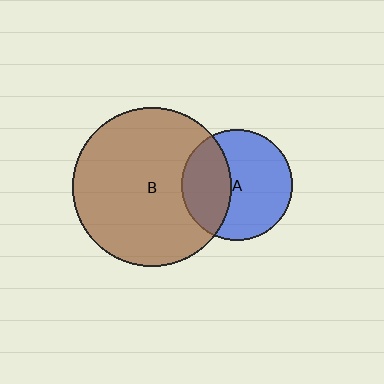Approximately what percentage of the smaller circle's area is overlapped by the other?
Approximately 35%.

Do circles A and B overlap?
Yes.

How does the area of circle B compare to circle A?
Approximately 2.0 times.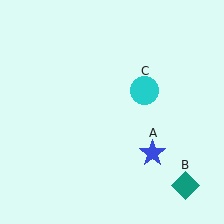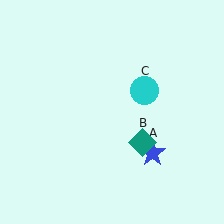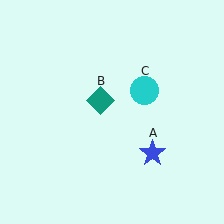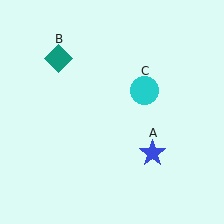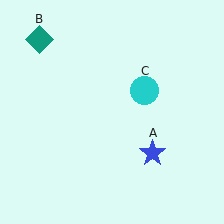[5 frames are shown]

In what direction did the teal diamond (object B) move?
The teal diamond (object B) moved up and to the left.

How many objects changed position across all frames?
1 object changed position: teal diamond (object B).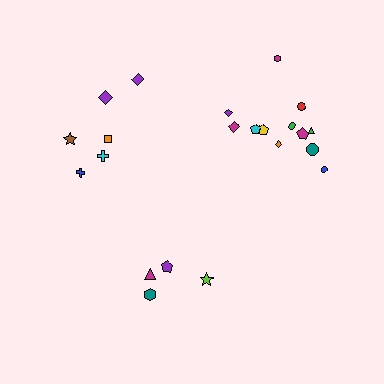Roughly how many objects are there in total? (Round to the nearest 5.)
Roughly 20 objects in total.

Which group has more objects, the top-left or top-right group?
The top-right group.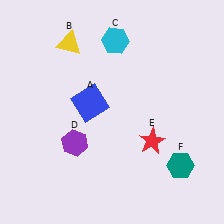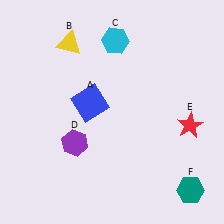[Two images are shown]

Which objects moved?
The objects that moved are: the red star (E), the teal hexagon (F).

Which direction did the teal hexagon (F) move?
The teal hexagon (F) moved down.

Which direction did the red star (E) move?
The red star (E) moved right.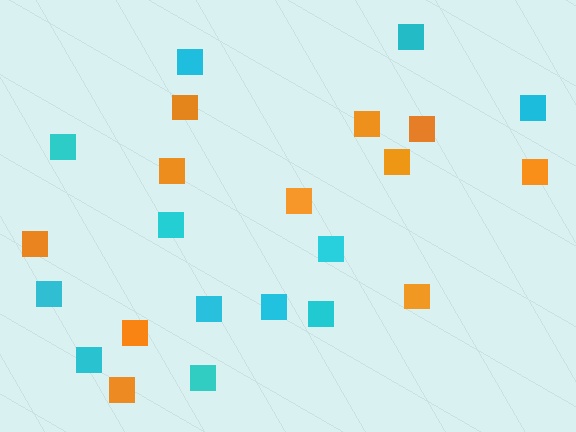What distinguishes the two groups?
There are 2 groups: one group of cyan squares (12) and one group of orange squares (11).